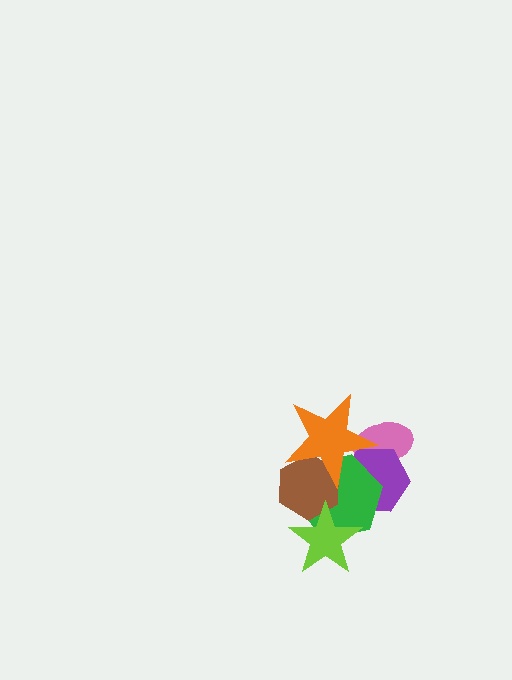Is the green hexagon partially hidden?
Yes, it is partially covered by another shape.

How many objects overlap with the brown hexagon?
3 objects overlap with the brown hexagon.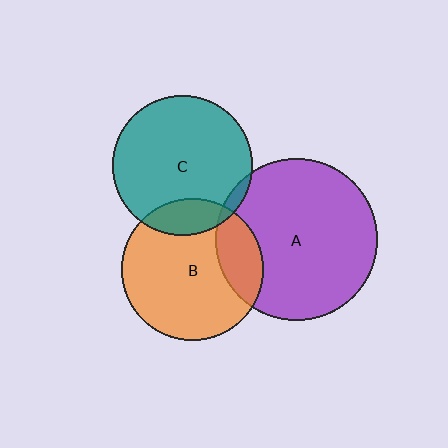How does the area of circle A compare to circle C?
Approximately 1.3 times.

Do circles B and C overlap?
Yes.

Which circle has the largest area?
Circle A (purple).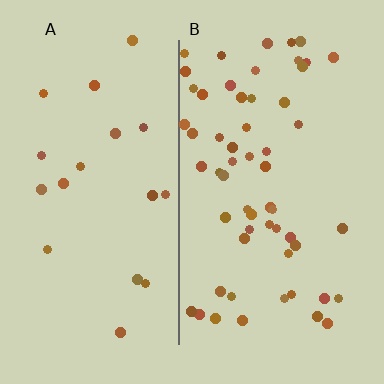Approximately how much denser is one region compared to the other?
Approximately 3.2× — region B over region A.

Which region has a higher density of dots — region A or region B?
B (the right).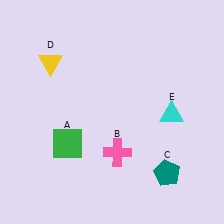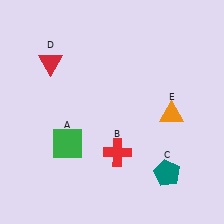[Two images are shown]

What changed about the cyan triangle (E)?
In Image 1, E is cyan. In Image 2, it changed to orange.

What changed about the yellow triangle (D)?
In Image 1, D is yellow. In Image 2, it changed to red.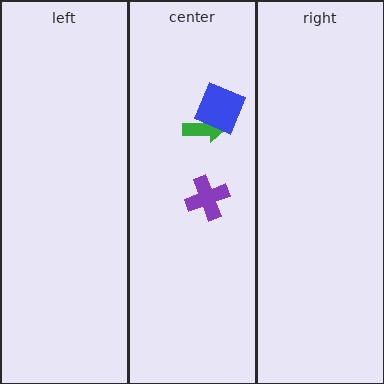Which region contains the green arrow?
The center region.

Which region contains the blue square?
The center region.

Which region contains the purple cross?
The center region.